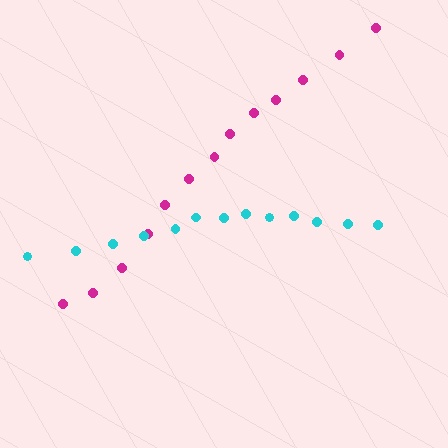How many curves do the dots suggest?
There are 2 distinct paths.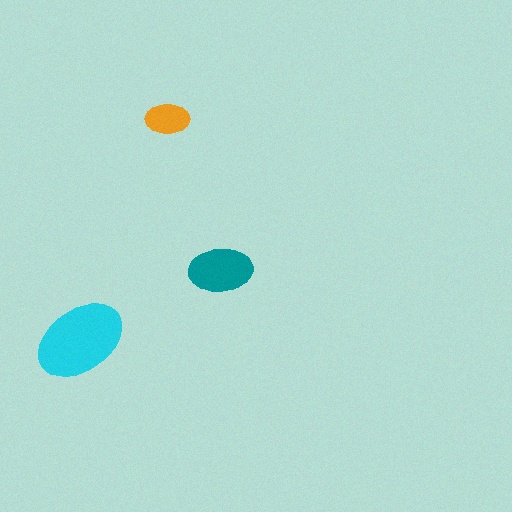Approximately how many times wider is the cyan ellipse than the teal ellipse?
About 1.5 times wider.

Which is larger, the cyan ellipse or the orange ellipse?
The cyan one.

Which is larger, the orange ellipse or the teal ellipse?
The teal one.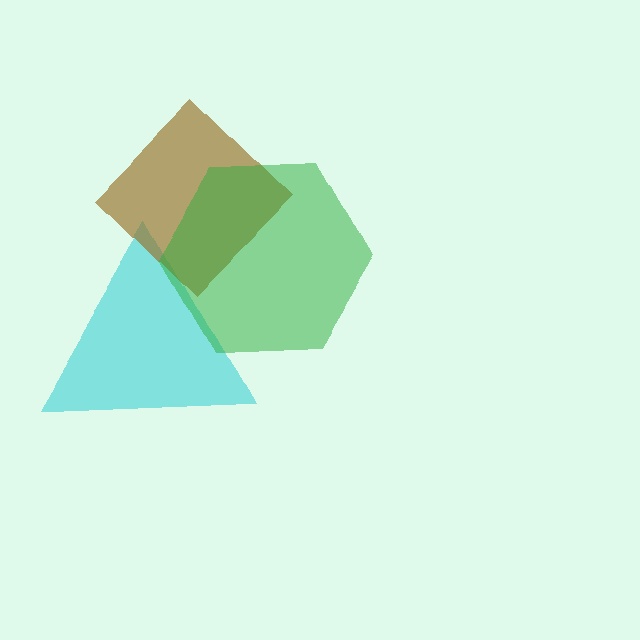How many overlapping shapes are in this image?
There are 3 overlapping shapes in the image.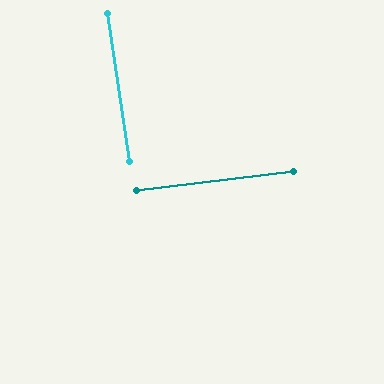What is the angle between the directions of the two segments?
Approximately 89 degrees.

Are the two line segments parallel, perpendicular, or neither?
Perpendicular — they meet at approximately 89°.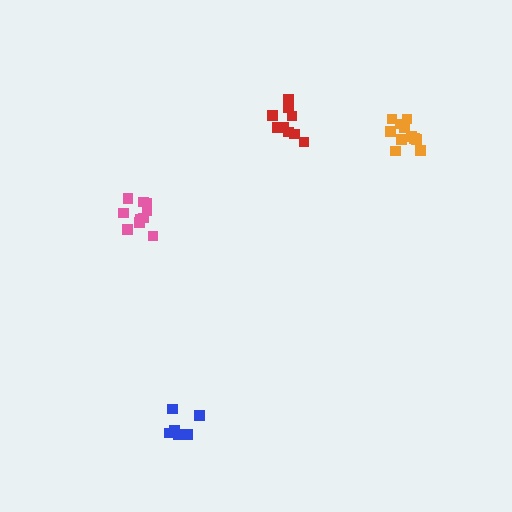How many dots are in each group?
Group 1: 12 dots, Group 2: 11 dots, Group 3: 9 dots, Group 4: 7 dots (39 total).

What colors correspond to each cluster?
The clusters are colored: orange, pink, red, blue.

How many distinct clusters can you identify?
There are 4 distinct clusters.